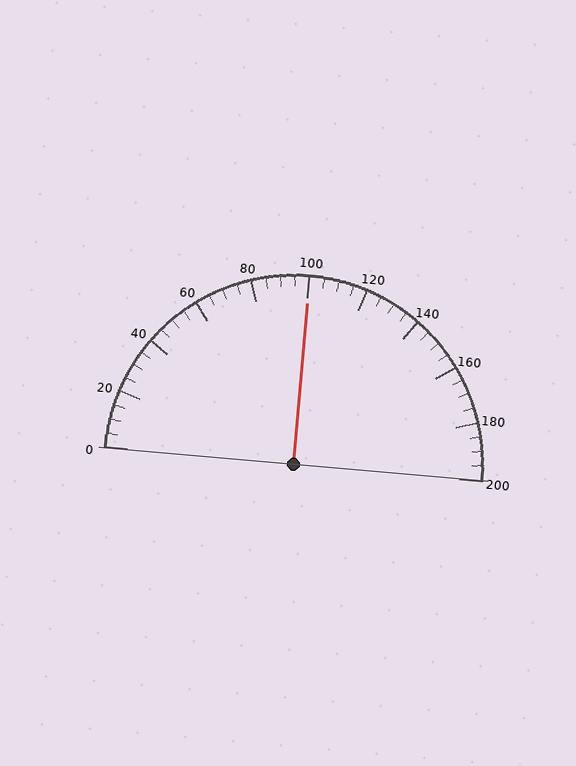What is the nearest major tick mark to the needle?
The nearest major tick mark is 100.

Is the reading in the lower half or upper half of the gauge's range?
The reading is in the upper half of the range (0 to 200).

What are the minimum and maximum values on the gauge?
The gauge ranges from 0 to 200.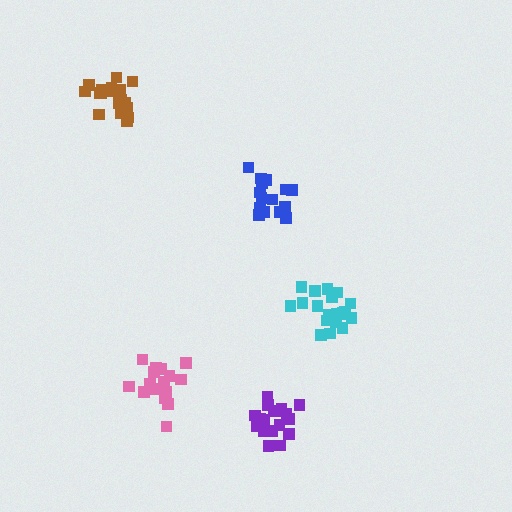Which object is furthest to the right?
The cyan cluster is rightmost.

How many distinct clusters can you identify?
There are 5 distinct clusters.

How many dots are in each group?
Group 1: 20 dots, Group 2: 15 dots, Group 3: 19 dots, Group 4: 19 dots, Group 5: 18 dots (91 total).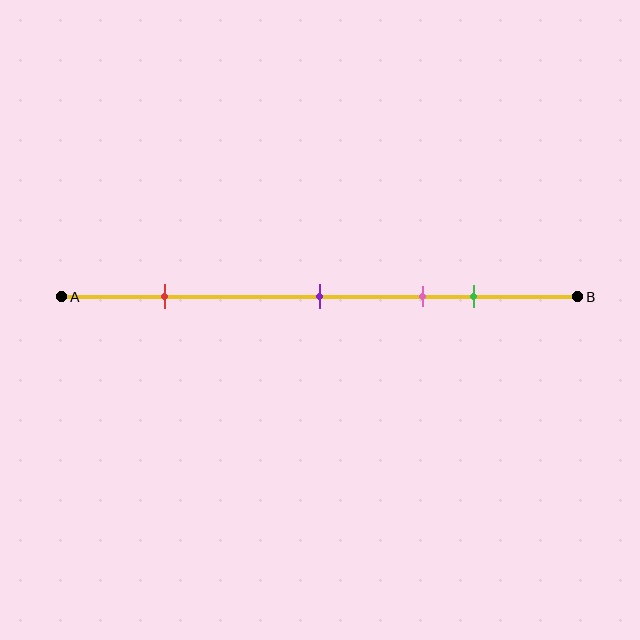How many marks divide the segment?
There are 4 marks dividing the segment.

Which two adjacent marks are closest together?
The pink and green marks are the closest adjacent pair.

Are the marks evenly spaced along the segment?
No, the marks are not evenly spaced.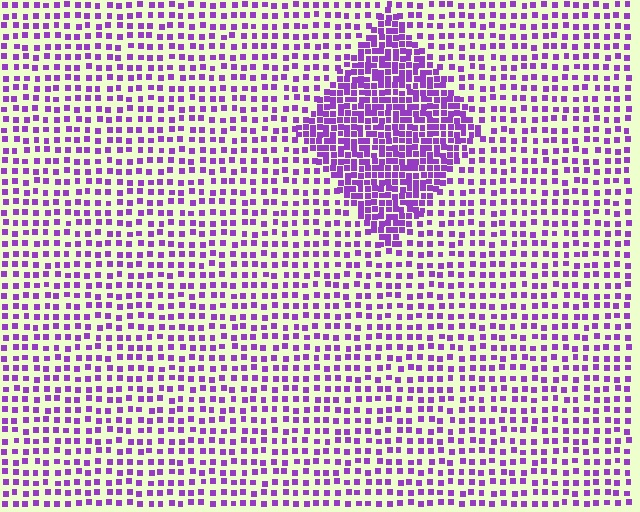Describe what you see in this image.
The image contains small purple elements arranged at two different densities. A diamond-shaped region is visible where the elements are more densely packed than the surrounding area.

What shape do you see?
I see a diamond.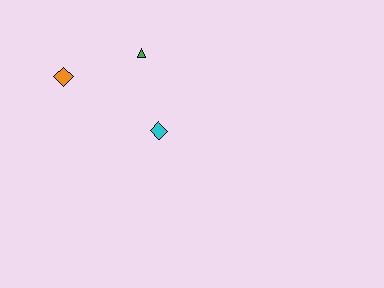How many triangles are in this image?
There is 1 triangle.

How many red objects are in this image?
There are no red objects.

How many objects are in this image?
There are 3 objects.